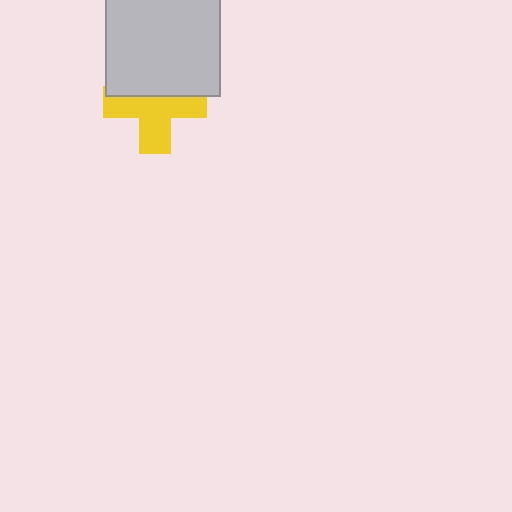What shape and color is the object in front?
The object in front is a light gray square.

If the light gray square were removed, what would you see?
You would see the complete yellow cross.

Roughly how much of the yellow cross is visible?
About half of it is visible (roughly 58%).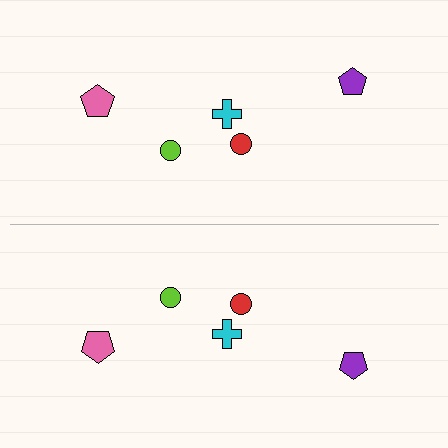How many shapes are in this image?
There are 10 shapes in this image.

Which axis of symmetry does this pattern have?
The pattern has a horizontal axis of symmetry running through the center of the image.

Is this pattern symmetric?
Yes, this pattern has bilateral (reflection) symmetry.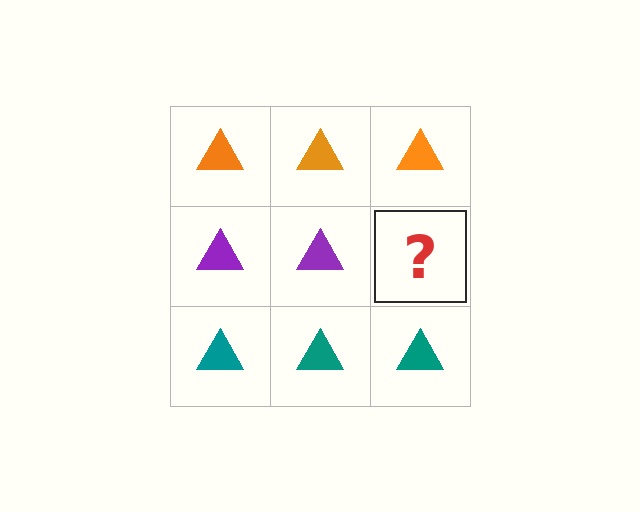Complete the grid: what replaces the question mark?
The question mark should be replaced with a purple triangle.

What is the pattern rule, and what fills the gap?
The rule is that each row has a consistent color. The gap should be filled with a purple triangle.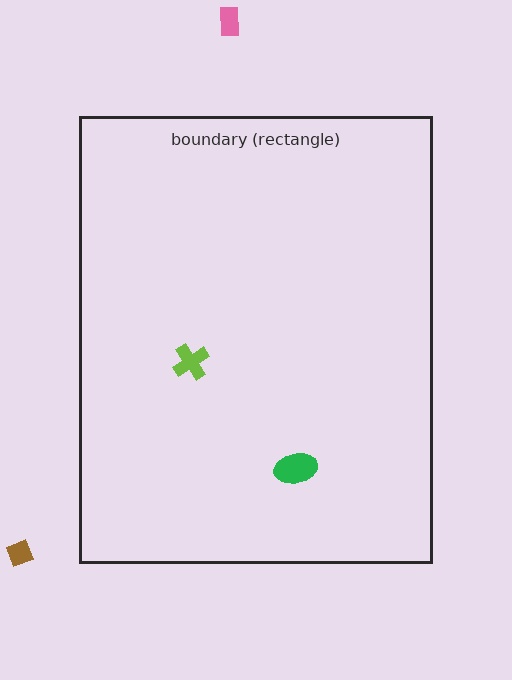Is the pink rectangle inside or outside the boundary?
Outside.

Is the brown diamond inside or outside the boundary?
Outside.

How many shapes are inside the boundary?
2 inside, 2 outside.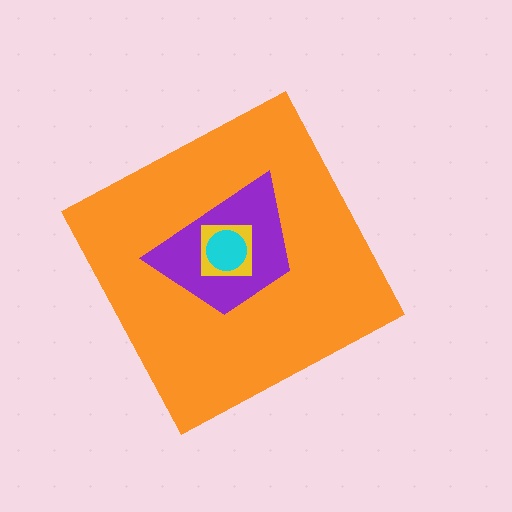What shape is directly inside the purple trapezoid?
The yellow square.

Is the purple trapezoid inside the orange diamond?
Yes.